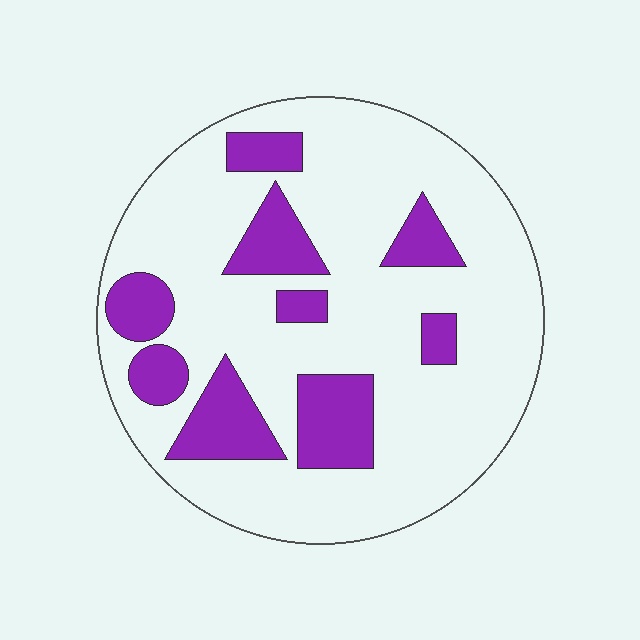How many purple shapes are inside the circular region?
9.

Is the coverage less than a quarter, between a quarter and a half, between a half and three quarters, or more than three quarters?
Less than a quarter.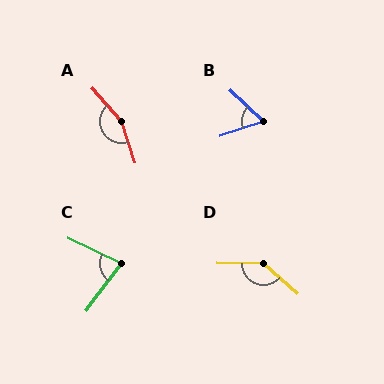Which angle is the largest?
A, at approximately 157 degrees.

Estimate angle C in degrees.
Approximately 79 degrees.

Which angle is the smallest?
B, at approximately 62 degrees.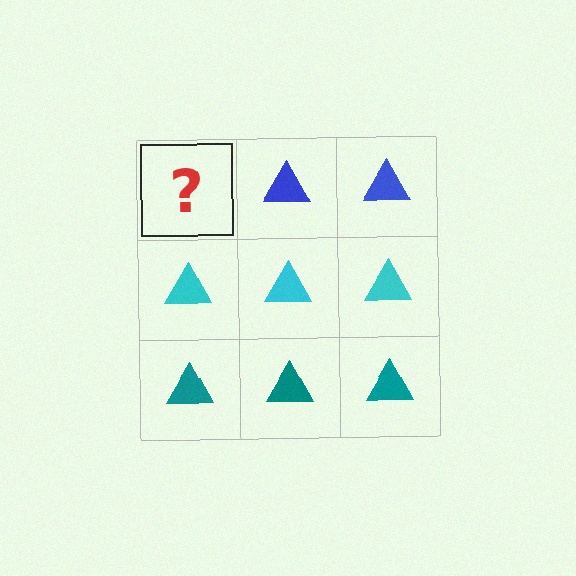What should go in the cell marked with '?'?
The missing cell should contain a blue triangle.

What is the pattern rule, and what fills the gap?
The rule is that each row has a consistent color. The gap should be filled with a blue triangle.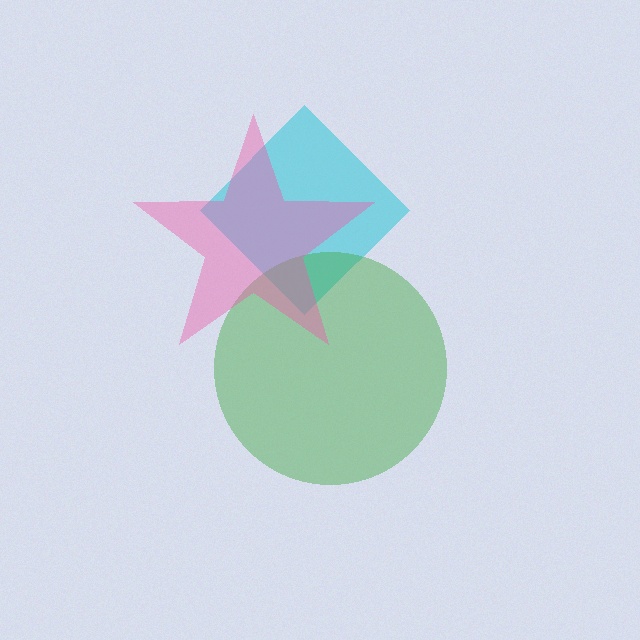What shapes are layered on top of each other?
The layered shapes are: a cyan diamond, a green circle, a pink star.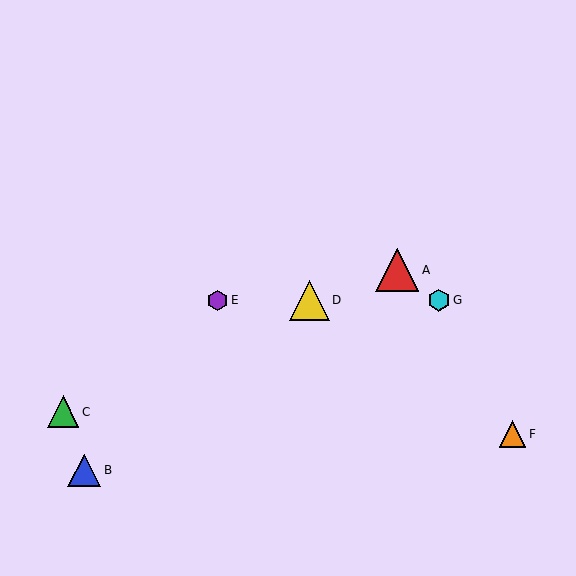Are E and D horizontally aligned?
Yes, both are at y≈300.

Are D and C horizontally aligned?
No, D is at y≈300 and C is at y≈412.